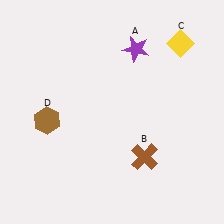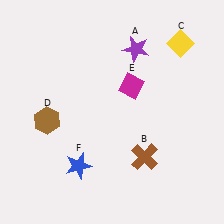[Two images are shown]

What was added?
A magenta diamond (E), a blue star (F) were added in Image 2.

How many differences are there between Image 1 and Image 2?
There are 2 differences between the two images.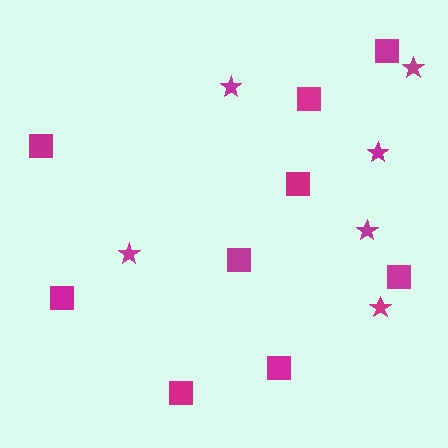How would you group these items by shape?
There are 2 groups: one group of stars (6) and one group of squares (9).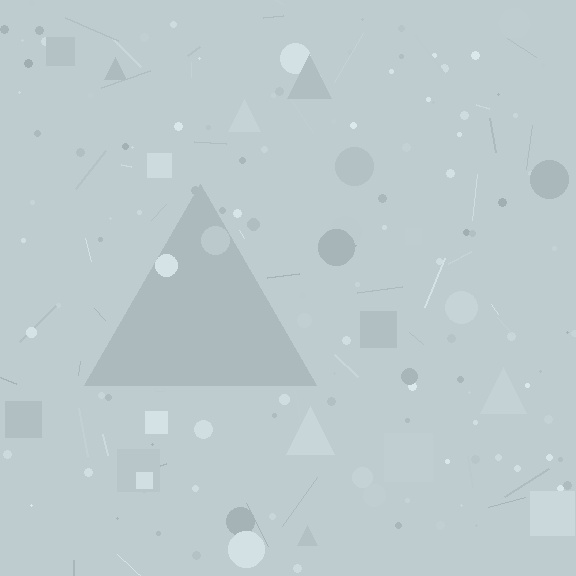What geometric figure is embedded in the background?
A triangle is embedded in the background.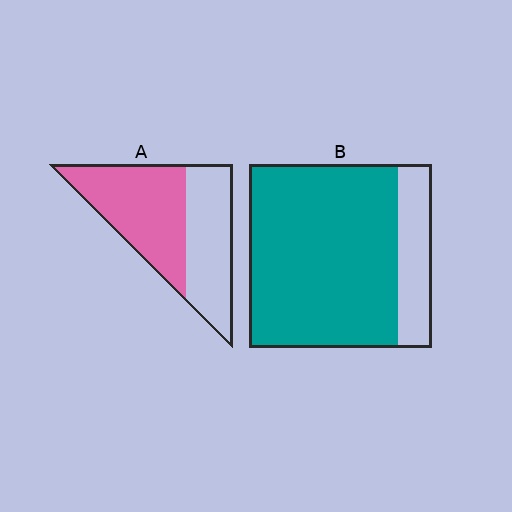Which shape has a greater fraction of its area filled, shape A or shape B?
Shape B.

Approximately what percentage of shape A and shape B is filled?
A is approximately 55% and B is approximately 80%.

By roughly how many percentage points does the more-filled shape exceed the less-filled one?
By roughly 25 percentage points (B over A).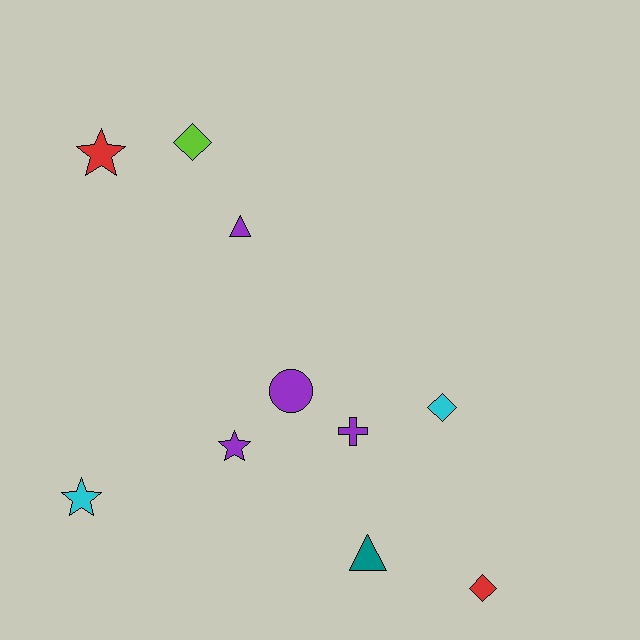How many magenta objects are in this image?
There are no magenta objects.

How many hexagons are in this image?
There are no hexagons.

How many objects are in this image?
There are 10 objects.